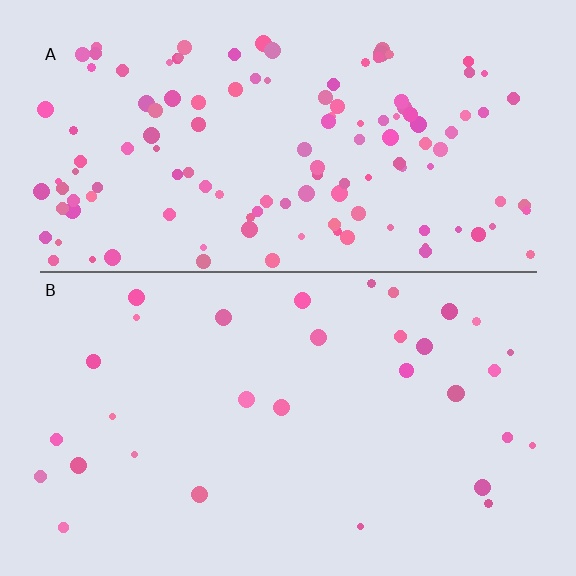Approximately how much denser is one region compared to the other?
Approximately 4.0× — region A over region B.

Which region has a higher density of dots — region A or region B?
A (the top).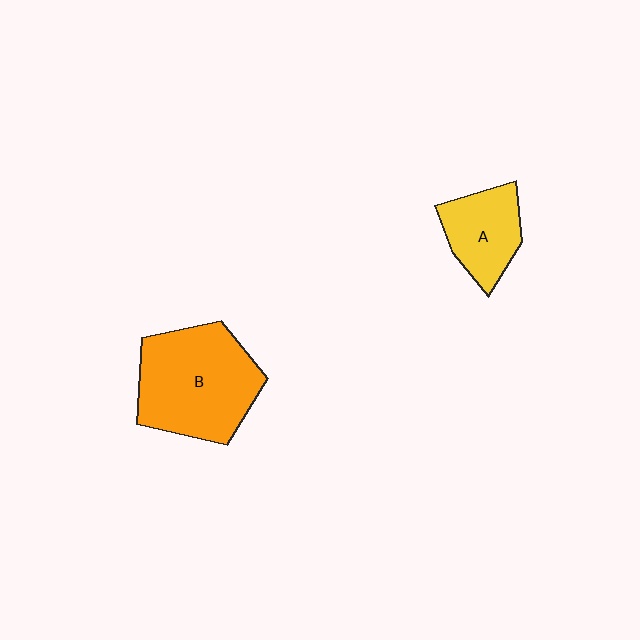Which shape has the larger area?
Shape B (orange).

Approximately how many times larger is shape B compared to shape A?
Approximately 1.9 times.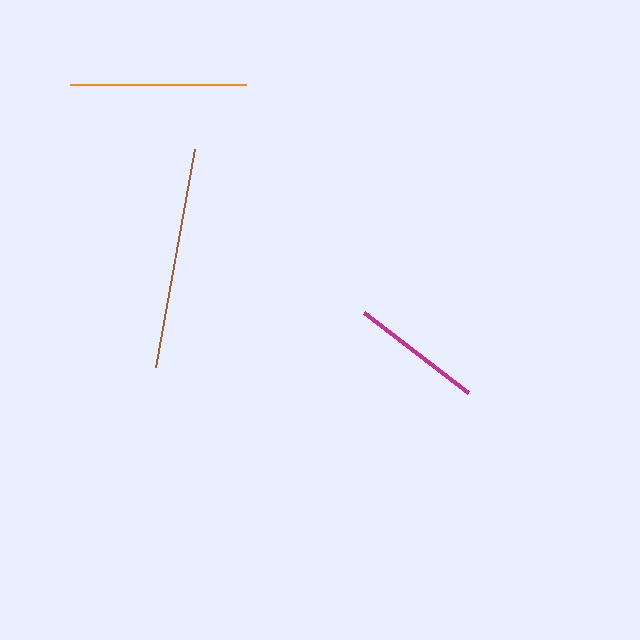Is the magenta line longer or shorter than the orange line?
The orange line is longer than the magenta line.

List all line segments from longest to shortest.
From longest to shortest: brown, orange, magenta.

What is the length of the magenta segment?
The magenta segment is approximately 131 pixels long.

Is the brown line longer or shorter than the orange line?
The brown line is longer than the orange line.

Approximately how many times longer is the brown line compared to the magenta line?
The brown line is approximately 1.7 times the length of the magenta line.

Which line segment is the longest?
The brown line is the longest at approximately 222 pixels.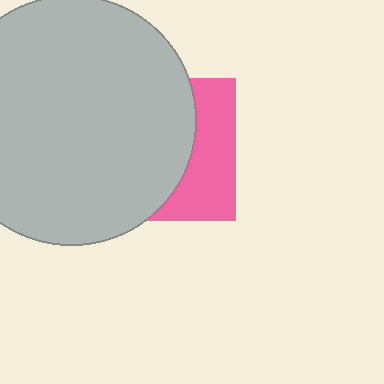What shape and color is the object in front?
The object in front is a light gray circle.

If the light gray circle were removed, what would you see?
You would see the complete pink square.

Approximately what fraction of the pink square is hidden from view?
Roughly 65% of the pink square is hidden behind the light gray circle.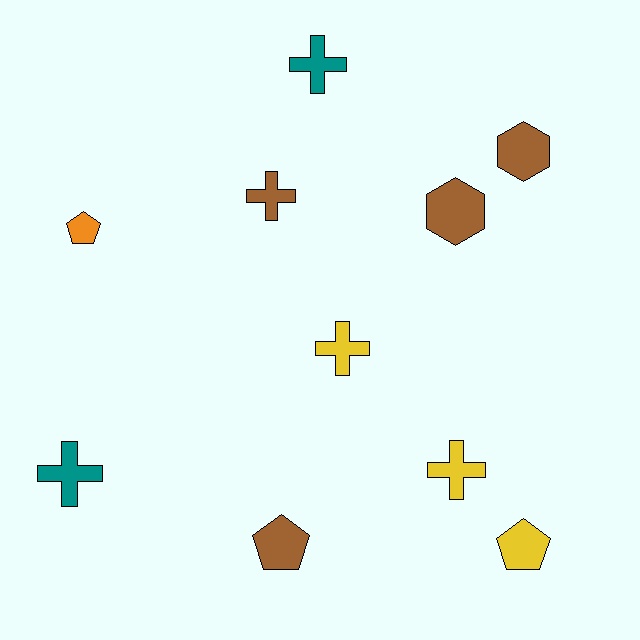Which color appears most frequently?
Brown, with 4 objects.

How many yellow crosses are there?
There are 2 yellow crosses.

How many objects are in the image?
There are 10 objects.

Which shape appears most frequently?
Cross, with 5 objects.